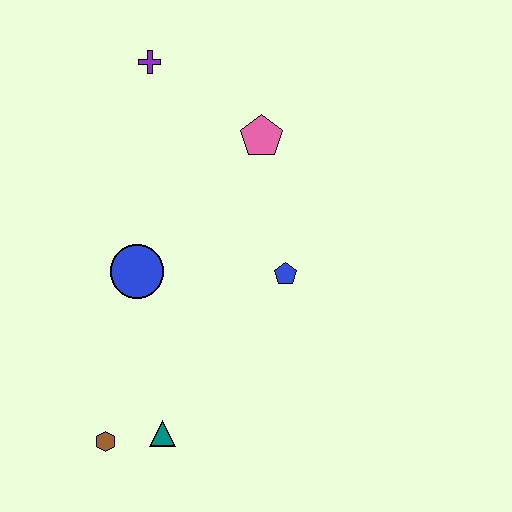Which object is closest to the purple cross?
The pink pentagon is closest to the purple cross.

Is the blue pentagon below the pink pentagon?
Yes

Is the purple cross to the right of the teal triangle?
No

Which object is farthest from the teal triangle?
The purple cross is farthest from the teal triangle.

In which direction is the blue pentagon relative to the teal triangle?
The blue pentagon is above the teal triangle.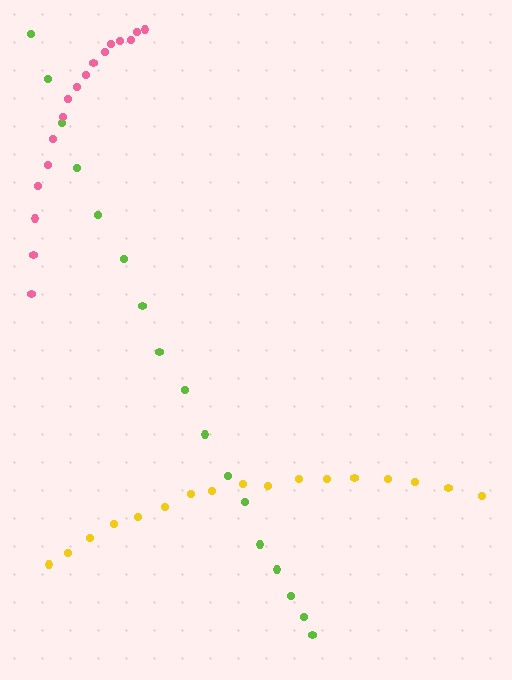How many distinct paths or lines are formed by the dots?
There are 3 distinct paths.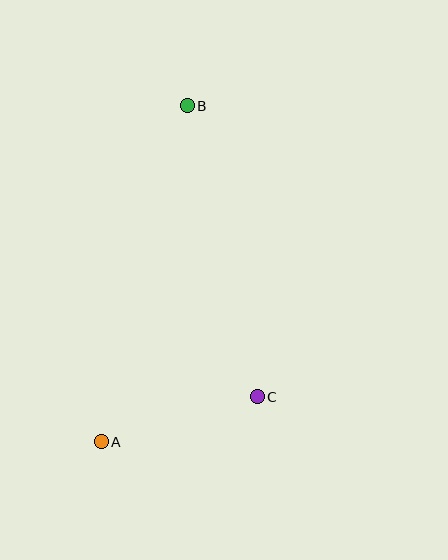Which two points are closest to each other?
Points A and C are closest to each other.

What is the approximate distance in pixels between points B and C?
The distance between B and C is approximately 299 pixels.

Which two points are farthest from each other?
Points A and B are farthest from each other.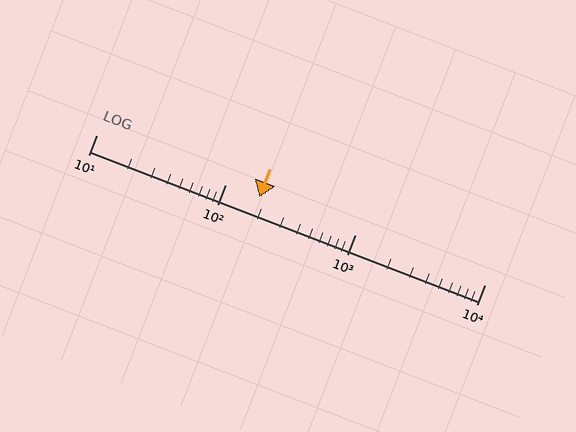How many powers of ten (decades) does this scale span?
The scale spans 3 decades, from 10 to 10000.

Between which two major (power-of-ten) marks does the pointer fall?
The pointer is between 100 and 1000.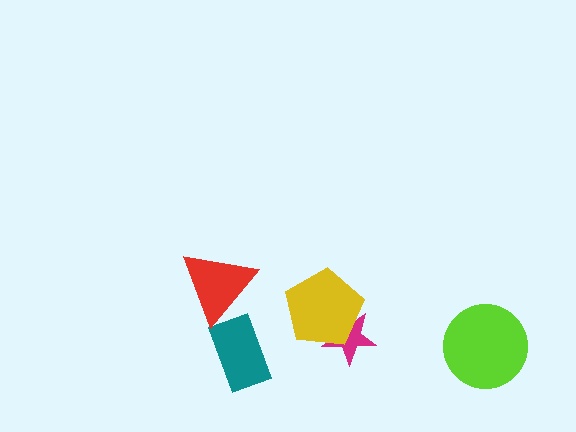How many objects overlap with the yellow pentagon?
1 object overlaps with the yellow pentagon.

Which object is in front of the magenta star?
The yellow pentagon is in front of the magenta star.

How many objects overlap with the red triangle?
0 objects overlap with the red triangle.